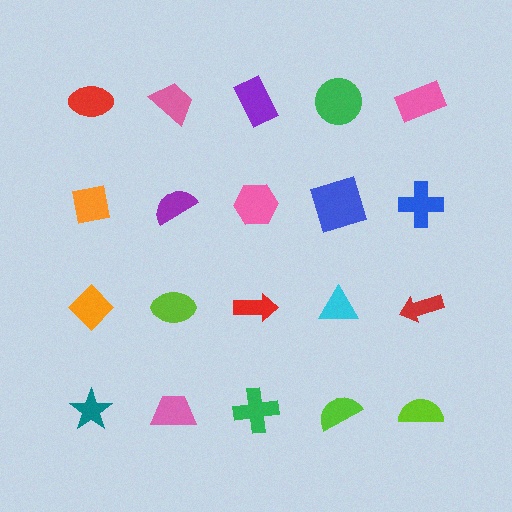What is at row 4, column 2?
A pink trapezoid.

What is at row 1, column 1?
A red ellipse.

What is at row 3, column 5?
A red arrow.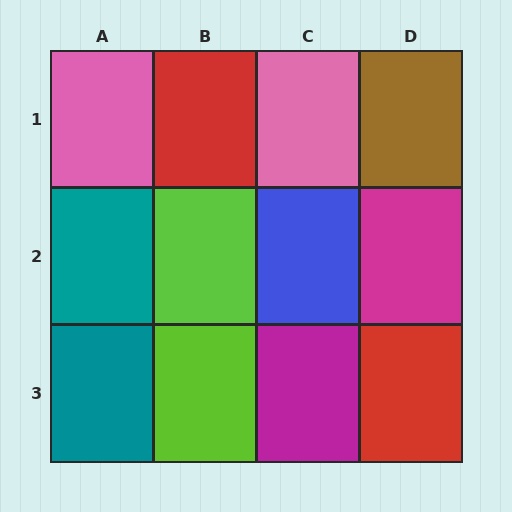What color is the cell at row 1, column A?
Pink.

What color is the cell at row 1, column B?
Red.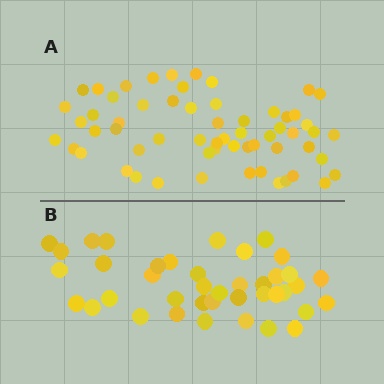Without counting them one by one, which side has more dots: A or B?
Region A (the top region) has more dots.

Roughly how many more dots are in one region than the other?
Region A has approximately 20 more dots than region B.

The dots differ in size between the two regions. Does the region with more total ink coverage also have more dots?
No. Region B has more total ink coverage because its dots are larger, but region A actually contains more individual dots. Total area can be misleading — the number of items is what matters here.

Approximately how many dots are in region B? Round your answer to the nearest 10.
About 40 dots.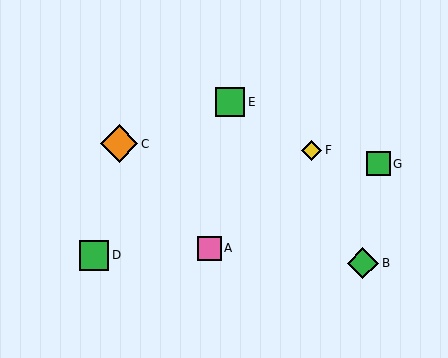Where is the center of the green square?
The center of the green square is at (230, 102).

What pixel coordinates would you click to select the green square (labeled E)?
Click at (230, 102) to select the green square E.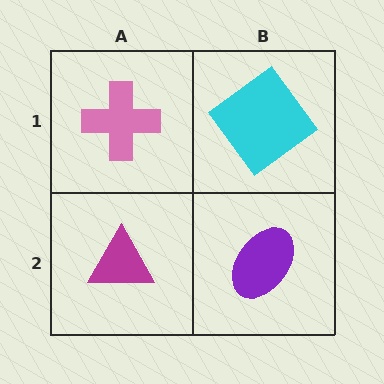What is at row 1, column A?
A pink cross.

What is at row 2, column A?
A magenta triangle.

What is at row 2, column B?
A purple ellipse.